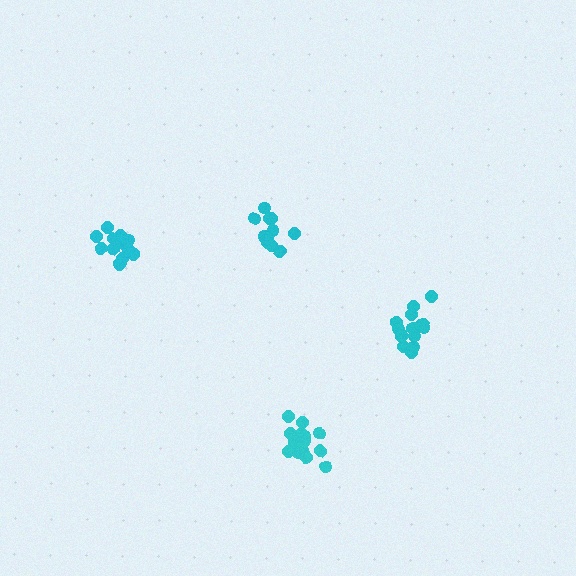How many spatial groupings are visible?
There are 4 spatial groupings.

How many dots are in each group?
Group 1: 12 dots, Group 2: 16 dots, Group 3: 17 dots, Group 4: 13 dots (58 total).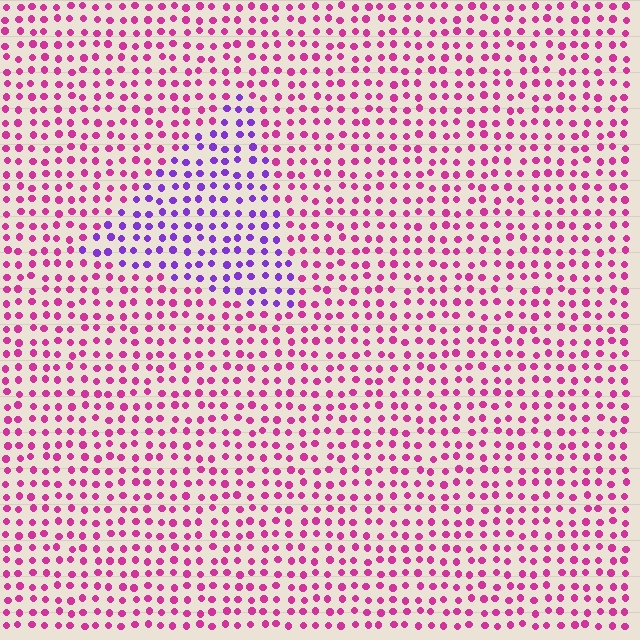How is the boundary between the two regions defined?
The boundary is defined purely by a slight shift in hue (about 50 degrees). Spacing, size, and orientation are identical on both sides.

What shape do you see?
I see a triangle.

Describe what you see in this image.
The image is filled with small magenta elements in a uniform arrangement. A triangle-shaped region is visible where the elements are tinted to a slightly different hue, forming a subtle color boundary.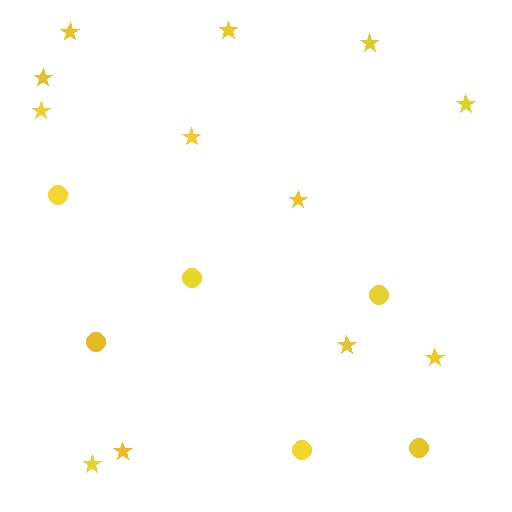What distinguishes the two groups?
There are 2 groups: one group of stars (12) and one group of circles (6).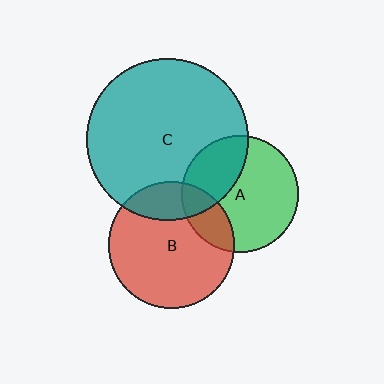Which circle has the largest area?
Circle C (teal).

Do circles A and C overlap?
Yes.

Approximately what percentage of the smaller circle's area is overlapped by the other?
Approximately 30%.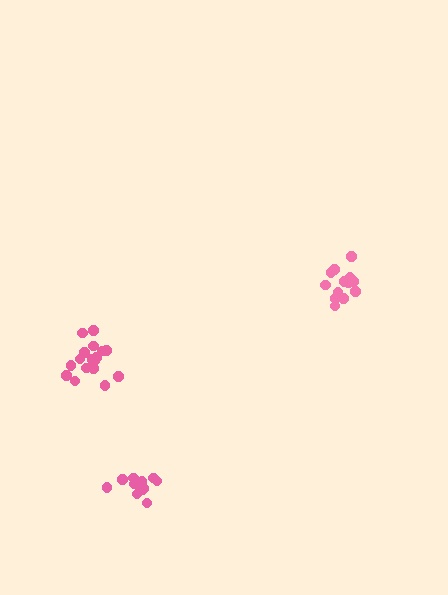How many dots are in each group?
Group 1: 13 dots, Group 2: 13 dots, Group 3: 17 dots (43 total).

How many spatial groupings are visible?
There are 3 spatial groupings.